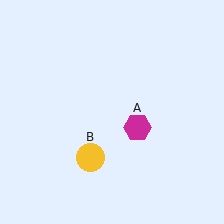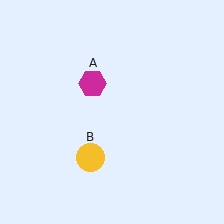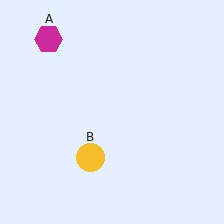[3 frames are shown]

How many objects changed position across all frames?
1 object changed position: magenta hexagon (object A).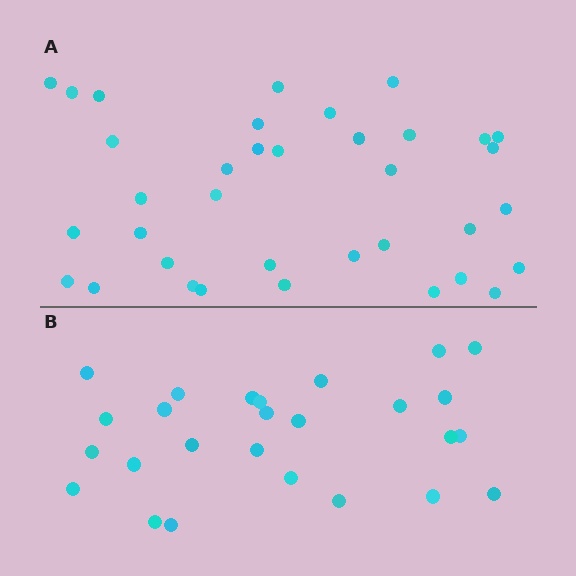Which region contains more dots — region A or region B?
Region A (the top region) has more dots.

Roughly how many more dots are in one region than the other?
Region A has roughly 10 or so more dots than region B.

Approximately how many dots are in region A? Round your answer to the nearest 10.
About 40 dots. (The exact count is 36, which rounds to 40.)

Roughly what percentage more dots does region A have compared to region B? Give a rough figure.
About 40% more.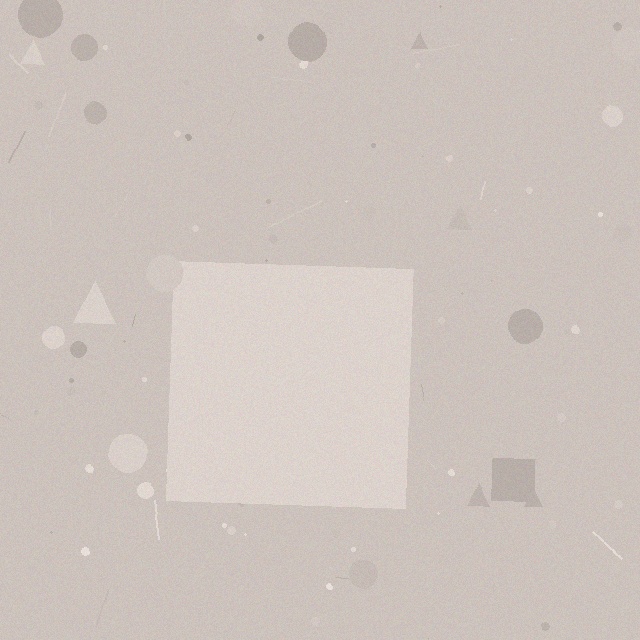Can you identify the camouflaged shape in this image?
The camouflaged shape is a square.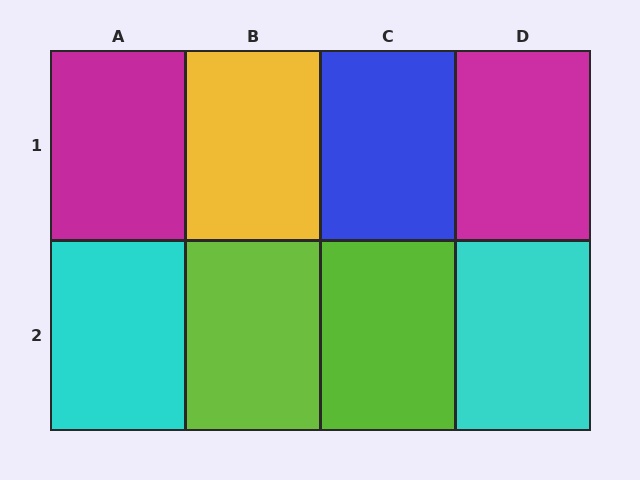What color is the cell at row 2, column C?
Lime.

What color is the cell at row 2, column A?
Cyan.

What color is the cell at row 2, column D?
Cyan.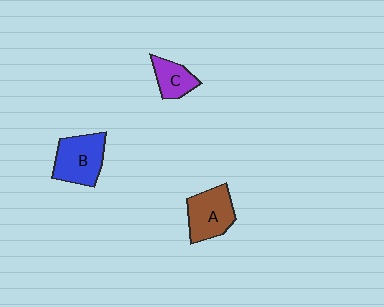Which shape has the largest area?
Shape B (blue).